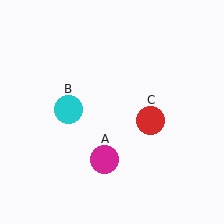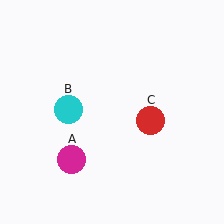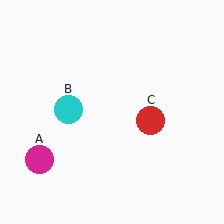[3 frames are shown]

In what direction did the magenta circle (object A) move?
The magenta circle (object A) moved left.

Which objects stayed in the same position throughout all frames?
Cyan circle (object B) and red circle (object C) remained stationary.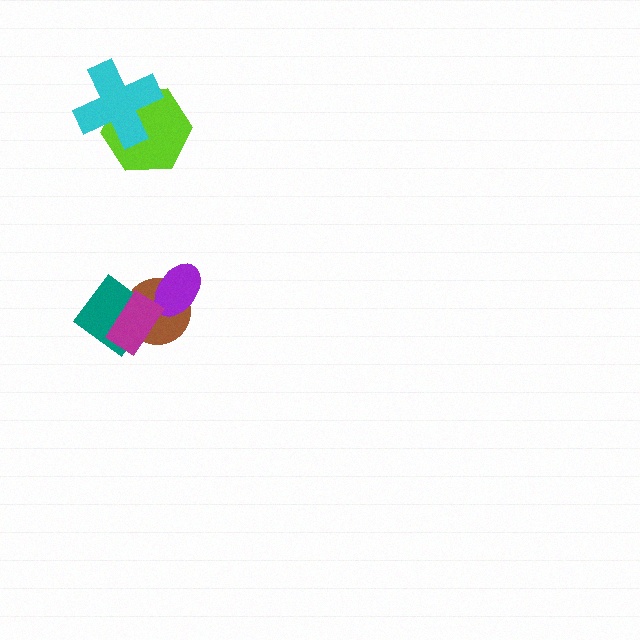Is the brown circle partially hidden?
Yes, it is partially covered by another shape.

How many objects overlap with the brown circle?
3 objects overlap with the brown circle.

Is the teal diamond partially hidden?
Yes, it is partially covered by another shape.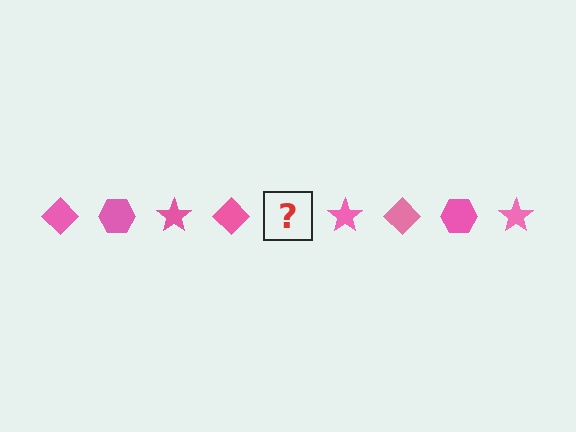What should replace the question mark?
The question mark should be replaced with a pink hexagon.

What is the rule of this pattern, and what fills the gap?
The rule is that the pattern cycles through diamond, hexagon, star shapes in pink. The gap should be filled with a pink hexagon.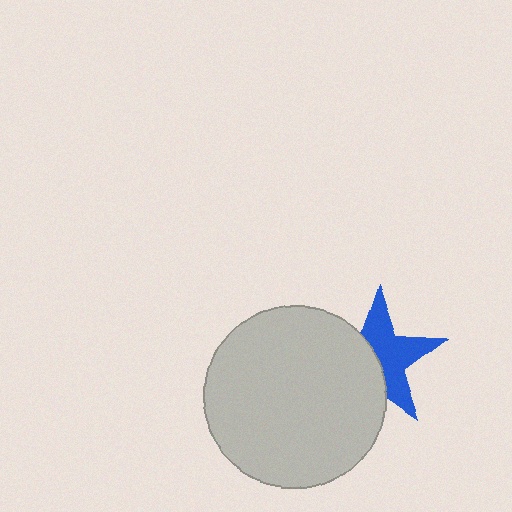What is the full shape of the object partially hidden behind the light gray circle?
The partially hidden object is a blue star.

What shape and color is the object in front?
The object in front is a light gray circle.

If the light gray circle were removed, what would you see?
You would see the complete blue star.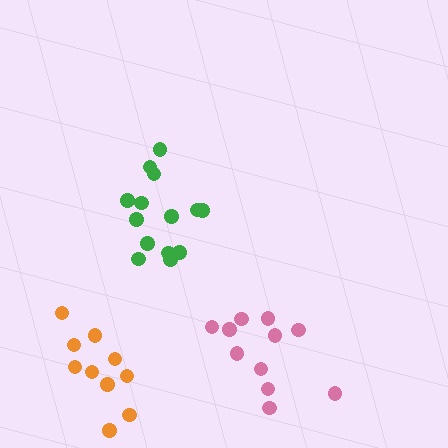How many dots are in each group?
Group 1: 15 dots, Group 2: 10 dots, Group 3: 11 dots (36 total).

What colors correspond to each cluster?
The clusters are colored: green, orange, pink.